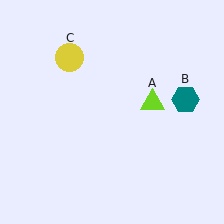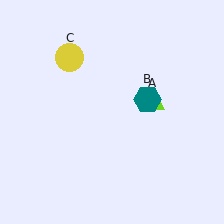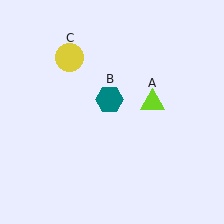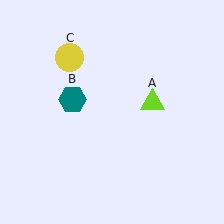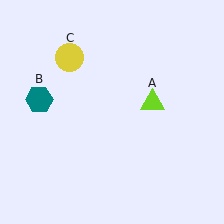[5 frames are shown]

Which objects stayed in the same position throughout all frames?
Lime triangle (object A) and yellow circle (object C) remained stationary.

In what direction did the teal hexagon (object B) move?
The teal hexagon (object B) moved left.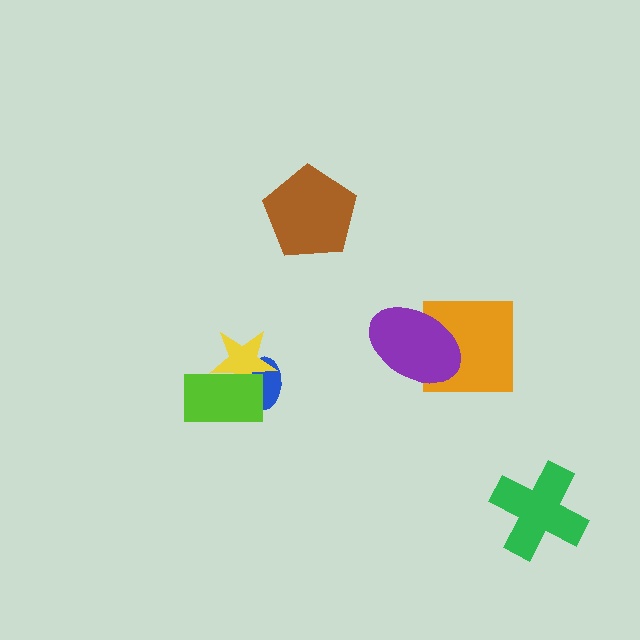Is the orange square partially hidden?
Yes, it is partially covered by another shape.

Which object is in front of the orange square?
The purple ellipse is in front of the orange square.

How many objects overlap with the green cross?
0 objects overlap with the green cross.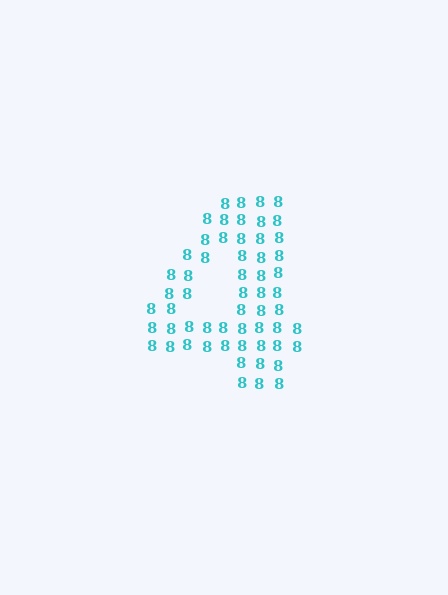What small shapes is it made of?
It is made of small digit 8's.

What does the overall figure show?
The overall figure shows the digit 4.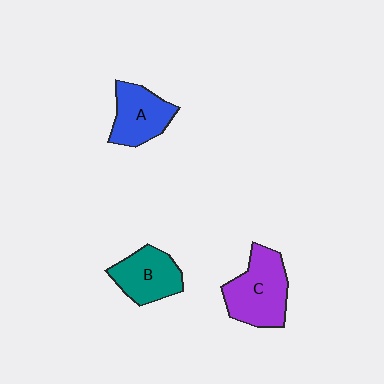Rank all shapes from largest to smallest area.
From largest to smallest: C (purple), B (teal), A (blue).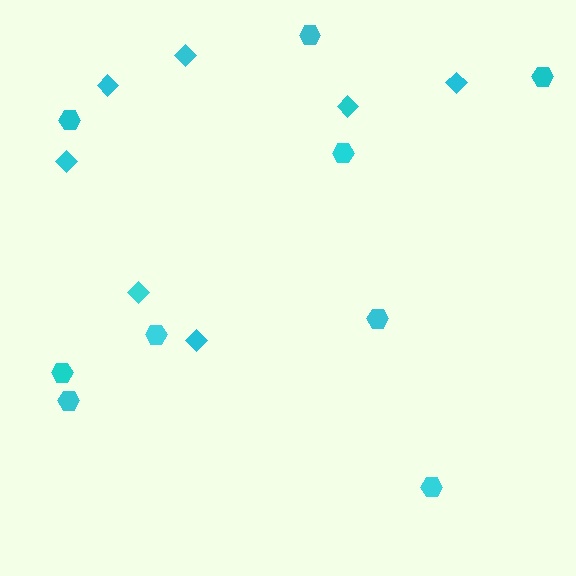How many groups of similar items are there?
There are 2 groups: one group of hexagons (9) and one group of diamonds (7).